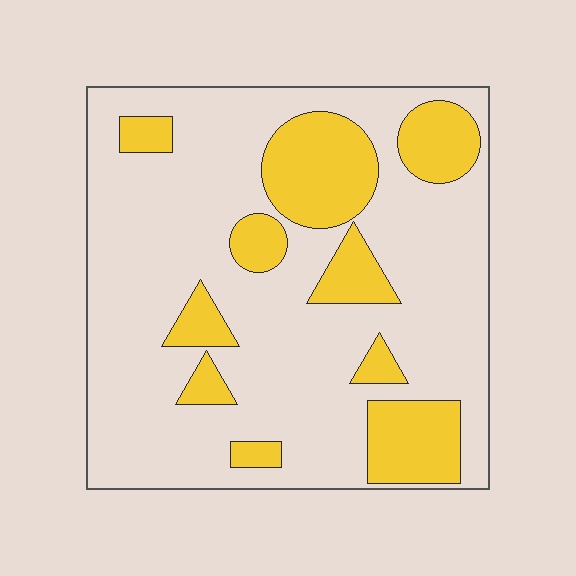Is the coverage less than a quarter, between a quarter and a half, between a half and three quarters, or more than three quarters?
Less than a quarter.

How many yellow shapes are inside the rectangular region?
10.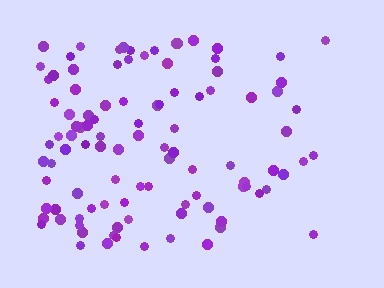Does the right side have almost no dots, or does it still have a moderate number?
Still a moderate number, just noticeably fewer than the left.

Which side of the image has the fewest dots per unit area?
The right.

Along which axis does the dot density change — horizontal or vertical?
Horizontal.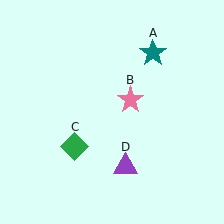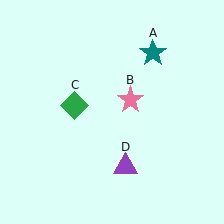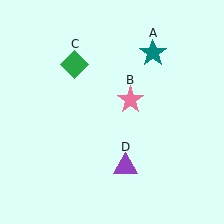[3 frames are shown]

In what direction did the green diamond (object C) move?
The green diamond (object C) moved up.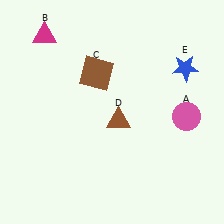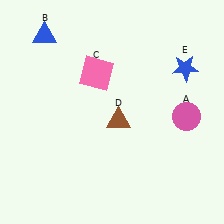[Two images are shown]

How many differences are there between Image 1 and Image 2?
There are 2 differences between the two images.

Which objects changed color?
B changed from magenta to blue. C changed from brown to pink.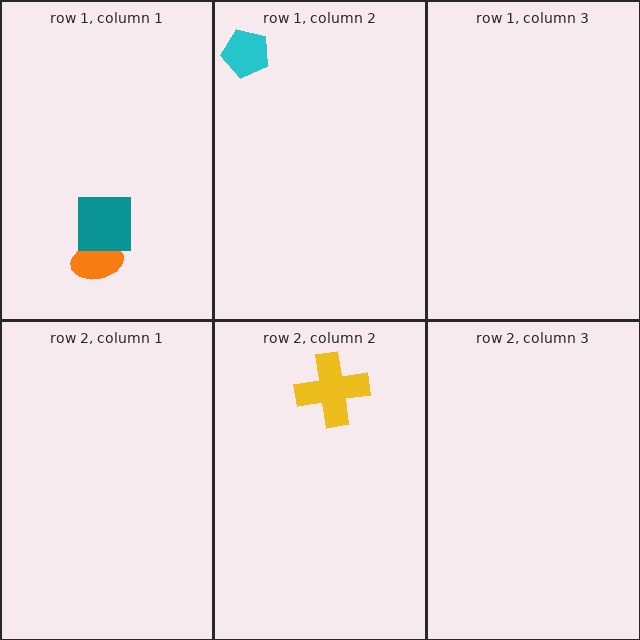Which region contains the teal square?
The row 1, column 1 region.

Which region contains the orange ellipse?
The row 1, column 1 region.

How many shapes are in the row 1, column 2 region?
1.